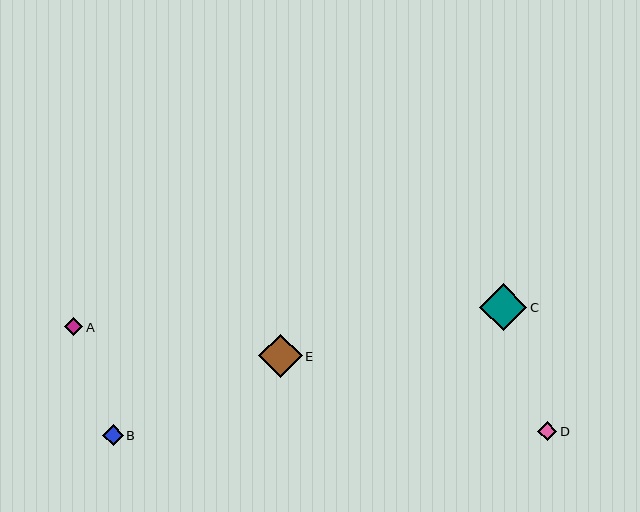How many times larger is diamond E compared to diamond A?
Diamond E is approximately 2.3 times the size of diamond A.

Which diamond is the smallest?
Diamond A is the smallest with a size of approximately 19 pixels.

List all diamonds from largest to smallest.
From largest to smallest: C, E, B, D, A.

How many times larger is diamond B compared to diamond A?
Diamond B is approximately 1.1 times the size of diamond A.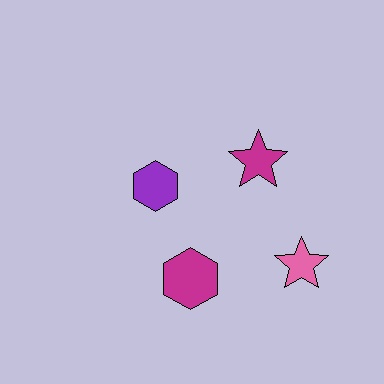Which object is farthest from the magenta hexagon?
The magenta star is farthest from the magenta hexagon.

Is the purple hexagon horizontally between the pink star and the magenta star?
No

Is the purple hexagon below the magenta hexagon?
No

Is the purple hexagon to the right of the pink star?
No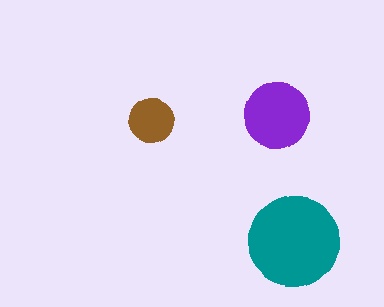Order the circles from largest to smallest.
the teal one, the purple one, the brown one.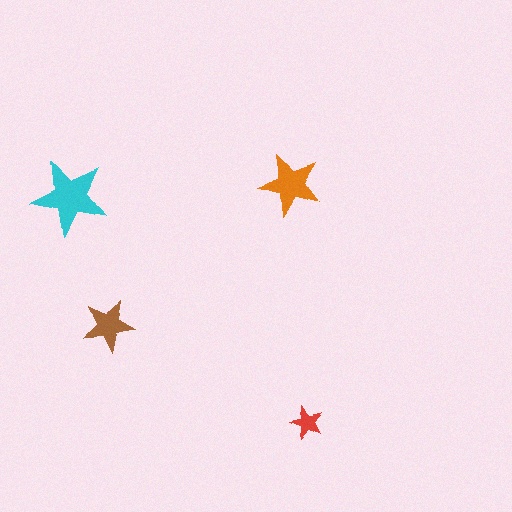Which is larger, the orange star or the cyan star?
The cyan one.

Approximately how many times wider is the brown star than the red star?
About 1.5 times wider.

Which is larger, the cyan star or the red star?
The cyan one.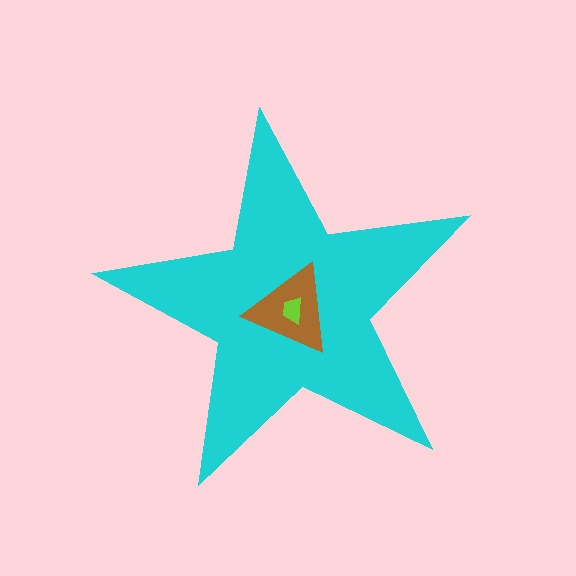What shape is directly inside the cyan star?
The brown triangle.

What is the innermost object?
The lime trapezoid.